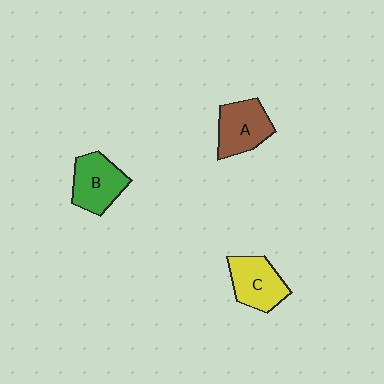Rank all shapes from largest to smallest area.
From largest to smallest: B (green), A (brown), C (yellow).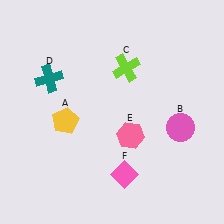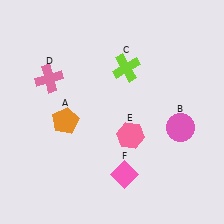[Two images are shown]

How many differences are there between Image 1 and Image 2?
There are 2 differences between the two images.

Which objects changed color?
A changed from yellow to orange. D changed from teal to pink.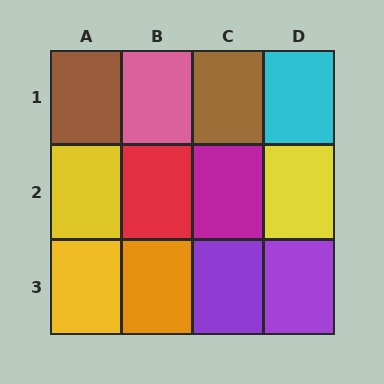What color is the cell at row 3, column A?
Yellow.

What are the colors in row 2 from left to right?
Yellow, red, magenta, yellow.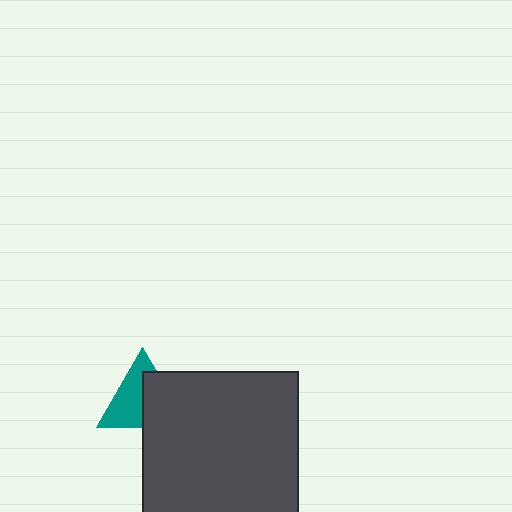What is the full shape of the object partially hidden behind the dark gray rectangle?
The partially hidden object is a teal triangle.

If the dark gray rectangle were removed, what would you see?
You would see the complete teal triangle.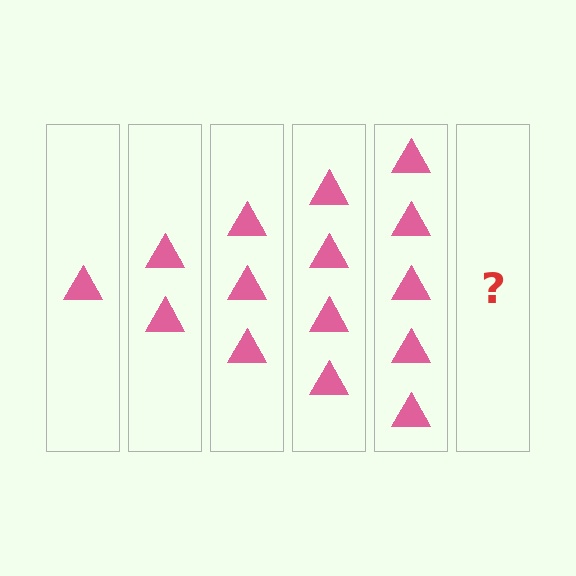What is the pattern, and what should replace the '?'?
The pattern is that each step adds one more triangle. The '?' should be 6 triangles.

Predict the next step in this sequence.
The next step is 6 triangles.